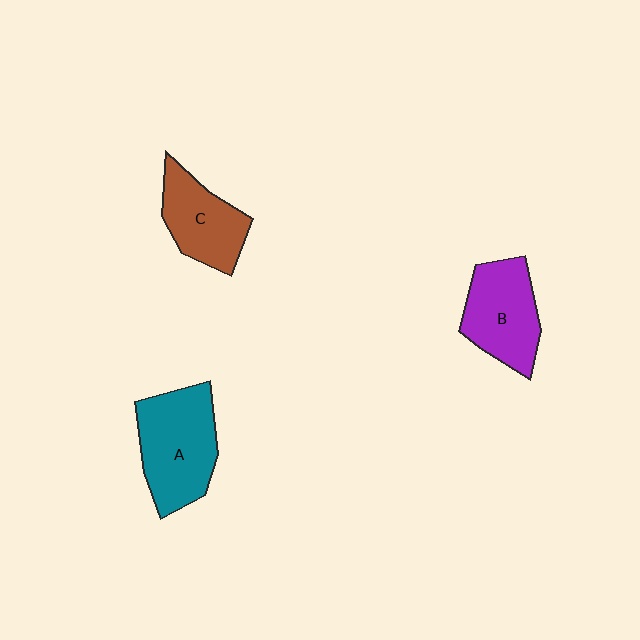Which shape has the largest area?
Shape A (teal).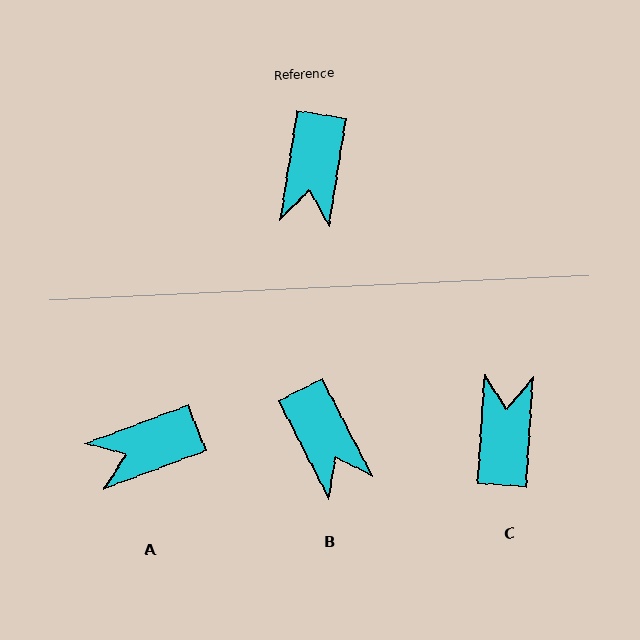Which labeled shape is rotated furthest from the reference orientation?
C, about 175 degrees away.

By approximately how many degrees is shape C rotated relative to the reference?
Approximately 175 degrees clockwise.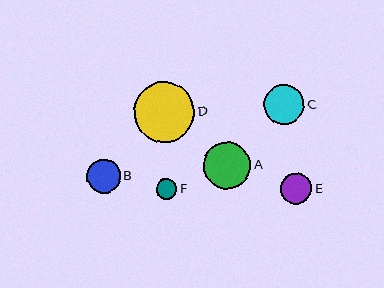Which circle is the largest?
Circle D is the largest with a size of approximately 60 pixels.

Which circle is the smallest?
Circle F is the smallest with a size of approximately 20 pixels.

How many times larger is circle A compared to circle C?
Circle A is approximately 1.2 times the size of circle C.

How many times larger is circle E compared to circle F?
Circle E is approximately 1.5 times the size of circle F.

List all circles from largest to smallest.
From largest to smallest: D, A, C, B, E, F.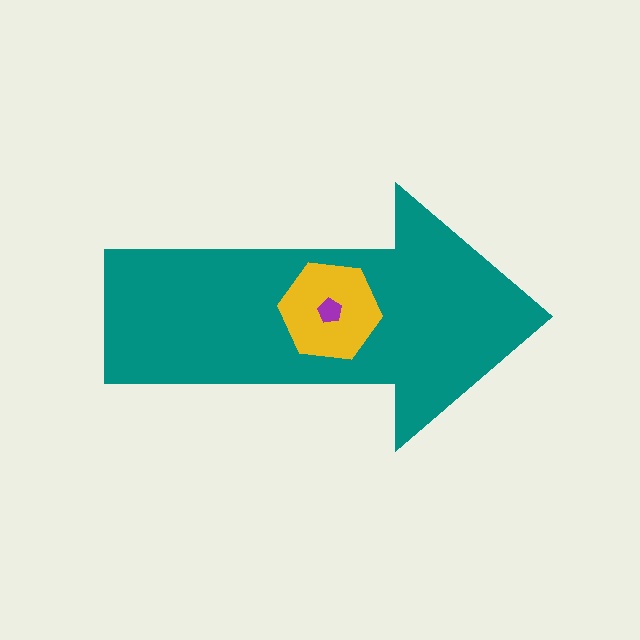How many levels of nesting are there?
3.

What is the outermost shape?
The teal arrow.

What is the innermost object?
The purple pentagon.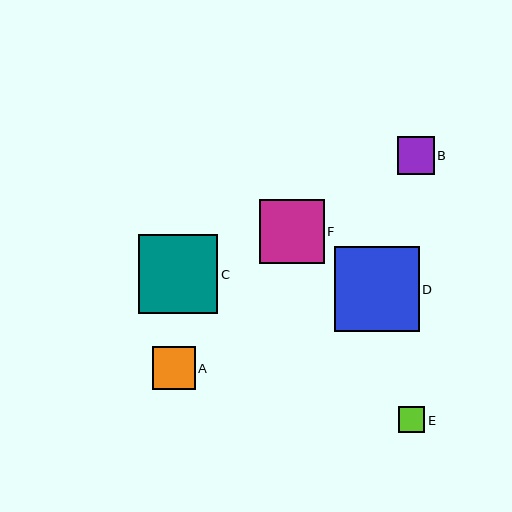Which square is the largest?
Square D is the largest with a size of approximately 85 pixels.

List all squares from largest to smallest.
From largest to smallest: D, C, F, A, B, E.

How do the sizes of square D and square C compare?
Square D and square C are approximately the same size.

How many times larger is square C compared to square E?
Square C is approximately 3.0 times the size of square E.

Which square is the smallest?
Square E is the smallest with a size of approximately 26 pixels.